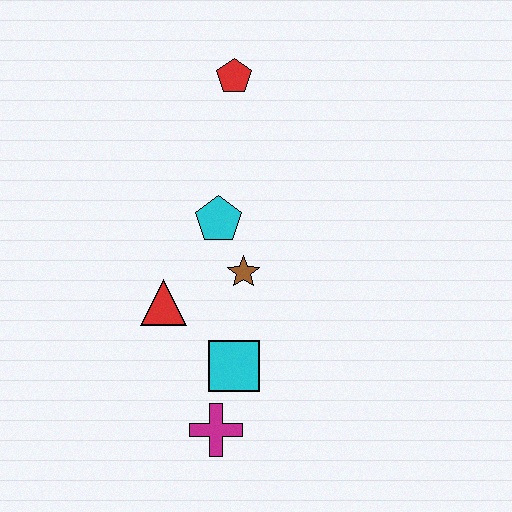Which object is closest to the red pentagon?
The cyan pentagon is closest to the red pentagon.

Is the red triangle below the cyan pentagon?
Yes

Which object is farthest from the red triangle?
The red pentagon is farthest from the red triangle.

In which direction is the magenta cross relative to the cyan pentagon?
The magenta cross is below the cyan pentagon.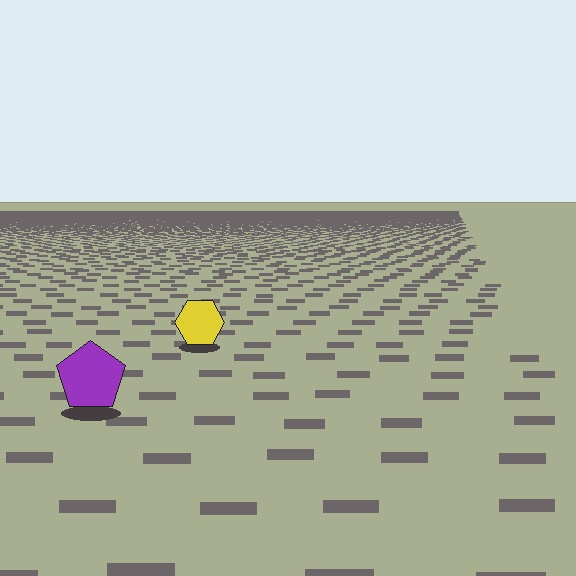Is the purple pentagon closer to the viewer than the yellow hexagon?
Yes. The purple pentagon is closer — you can tell from the texture gradient: the ground texture is coarser near it.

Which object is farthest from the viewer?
The yellow hexagon is farthest from the viewer. It appears smaller and the ground texture around it is denser.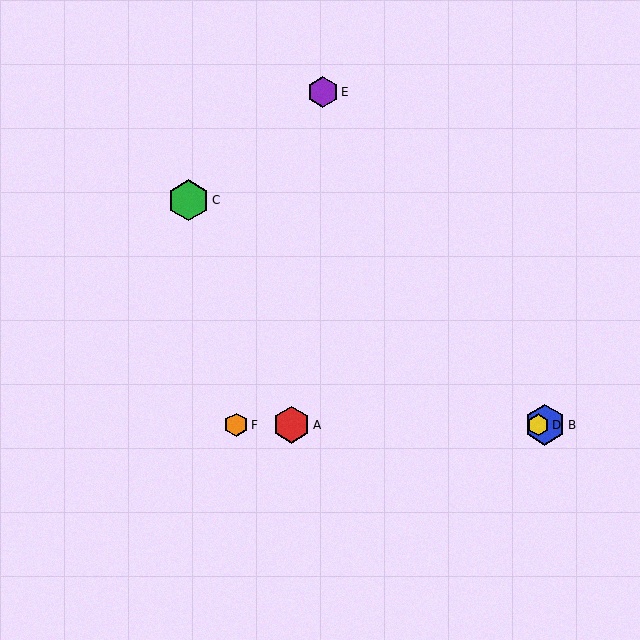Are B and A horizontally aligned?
Yes, both are at y≈425.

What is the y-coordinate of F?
Object F is at y≈425.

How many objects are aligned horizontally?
4 objects (A, B, D, F) are aligned horizontally.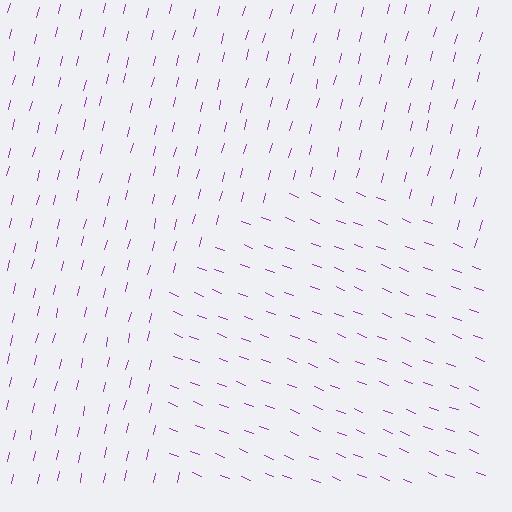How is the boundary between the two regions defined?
The boundary is defined purely by a change in line orientation (approximately 83 degrees difference). All lines are the same color and thickness.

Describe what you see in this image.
The image is filled with small purple line segments. A circle region in the image has lines oriented differently from the surrounding lines, creating a visible texture boundary.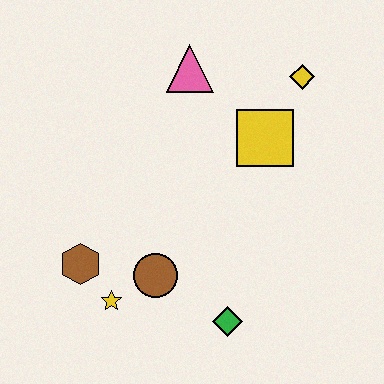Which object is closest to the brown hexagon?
The yellow star is closest to the brown hexagon.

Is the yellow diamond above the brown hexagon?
Yes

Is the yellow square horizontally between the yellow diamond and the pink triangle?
Yes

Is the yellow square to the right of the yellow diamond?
No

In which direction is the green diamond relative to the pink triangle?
The green diamond is below the pink triangle.